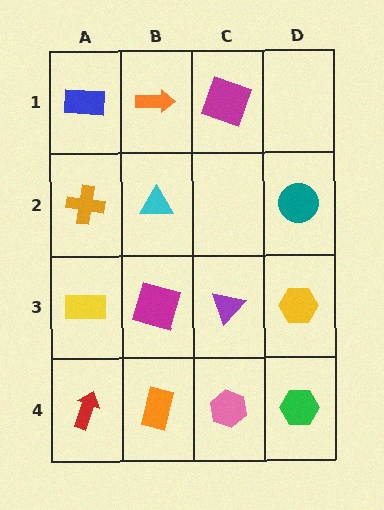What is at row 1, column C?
A magenta square.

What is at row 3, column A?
A yellow rectangle.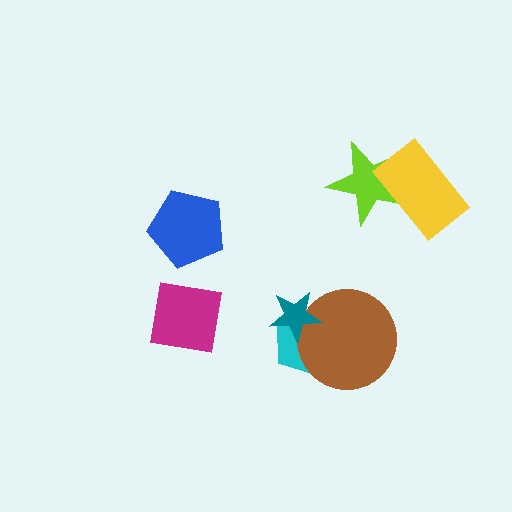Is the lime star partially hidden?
Yes, it is partially covered by another shape.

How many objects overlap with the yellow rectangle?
1 object overlaps with the yellow rectangle.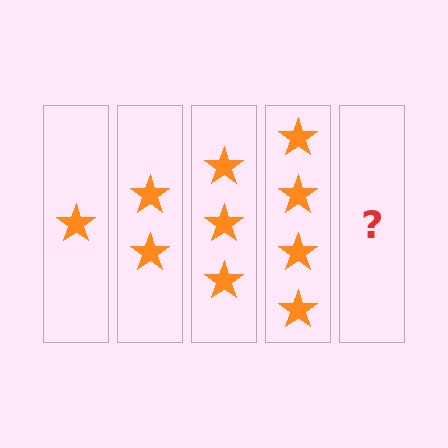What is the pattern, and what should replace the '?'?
The pattern is that each step adds one more star. The '?' should be 5 stars.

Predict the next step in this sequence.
The next step is 5 stars.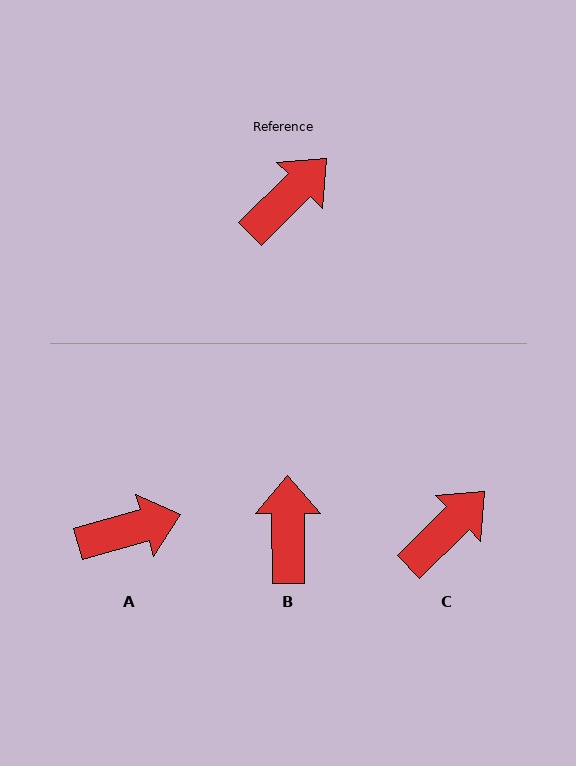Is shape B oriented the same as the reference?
No, it is off by about 46 degrees.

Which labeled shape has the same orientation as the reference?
C.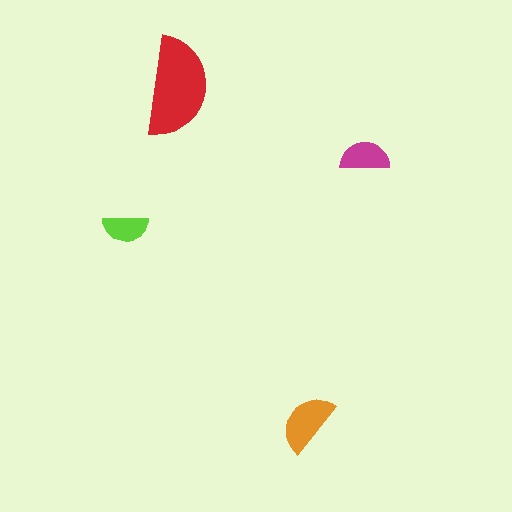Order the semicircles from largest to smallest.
the red one, the orange one, the magenta one, the lime one.